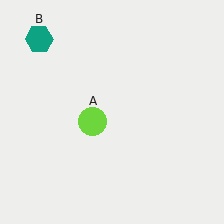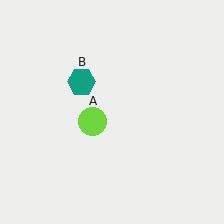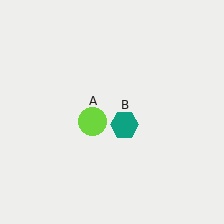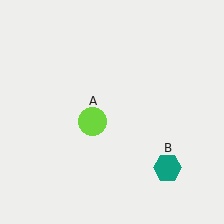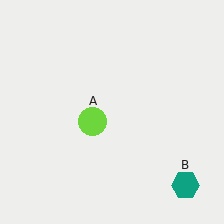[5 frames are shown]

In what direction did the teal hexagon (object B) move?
The teal hexagon (object B) moved down and to the right.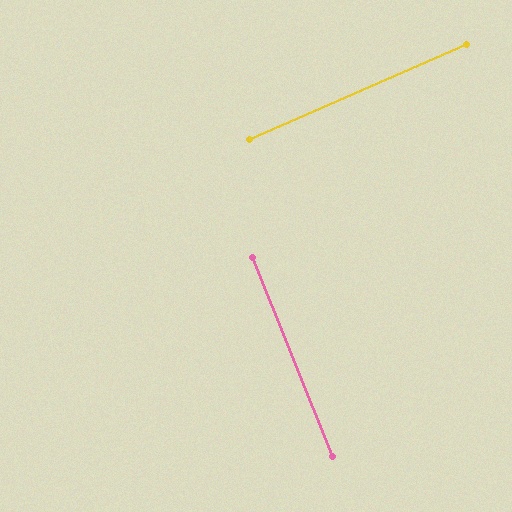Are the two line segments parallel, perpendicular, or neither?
Perpendicular — they meet at approximately 88°.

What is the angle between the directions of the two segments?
Approximately 88 degrees.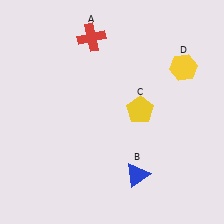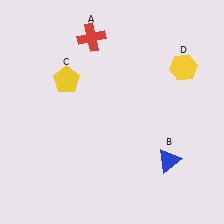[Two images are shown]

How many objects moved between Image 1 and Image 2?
2 objects moved between the two images.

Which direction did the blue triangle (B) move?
The blue triangle (B) moved right.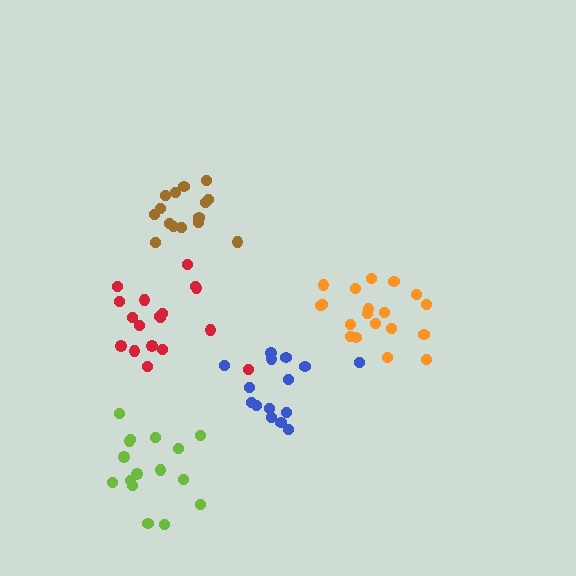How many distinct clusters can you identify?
There are 5 distinct clusters.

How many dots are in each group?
Group 1: 19 dots, Group 2: 18 dots, Group 3: 16 dots, Group 4: 15 dots, Group 5: 15 dots (83 total).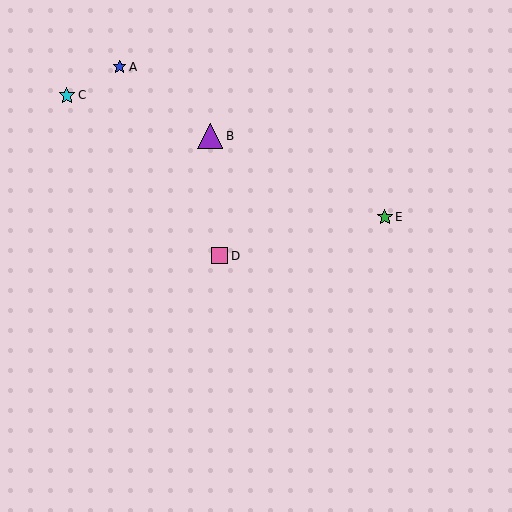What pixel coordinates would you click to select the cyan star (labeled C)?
Click at (67, 95) to select the cyan star C.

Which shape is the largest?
The purple triangle (labeled B) is the largest.